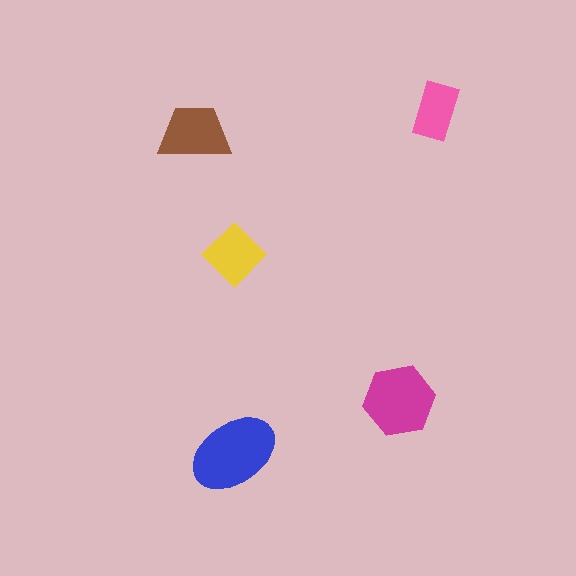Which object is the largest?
The blue ellipse.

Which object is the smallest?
The pink rectangle.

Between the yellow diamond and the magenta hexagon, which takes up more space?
The magenta hexagon.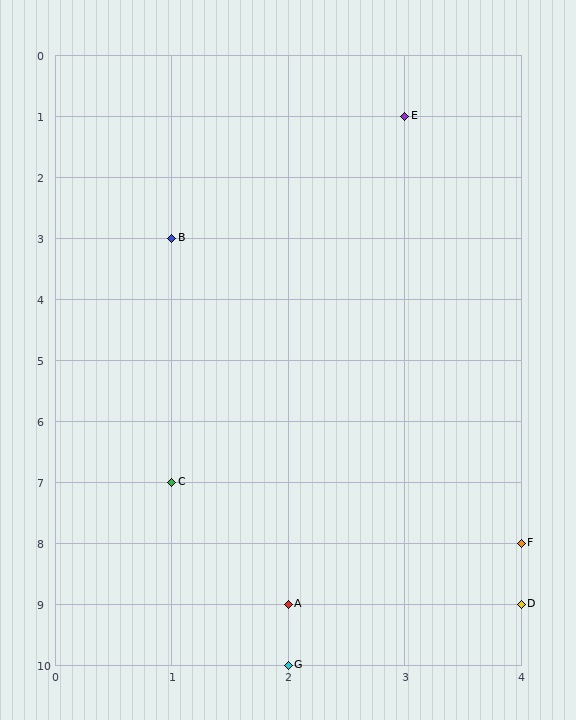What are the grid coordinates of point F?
Point F is at grid coordinates (4, 8).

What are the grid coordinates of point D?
Point D is at grid coordinates (4, 9).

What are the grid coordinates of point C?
Point C is at grid coordinates (1, 7).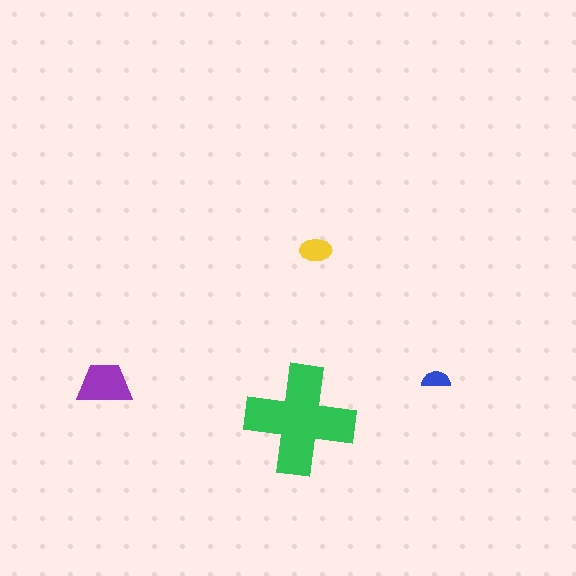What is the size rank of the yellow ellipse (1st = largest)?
3rd.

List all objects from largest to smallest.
The green cross, the purple trapezoid, the yellow ellipse, the blue semicircle.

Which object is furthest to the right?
The blue semicircle is rightmost.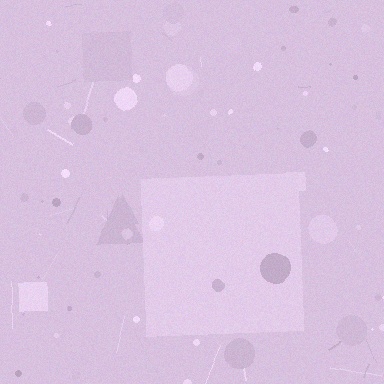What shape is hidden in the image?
A square is hidden in the image.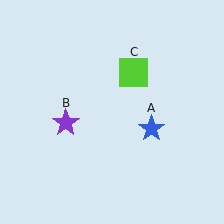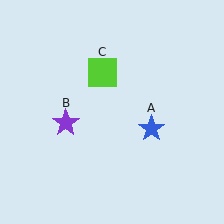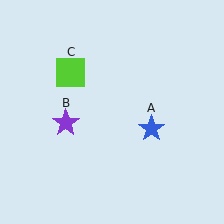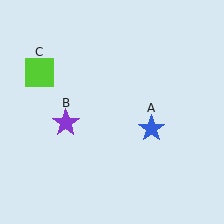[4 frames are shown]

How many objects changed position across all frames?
1 object changed position: lime square (object C).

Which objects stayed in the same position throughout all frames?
Blue star (object A) and purple star (object B) remained stationary.